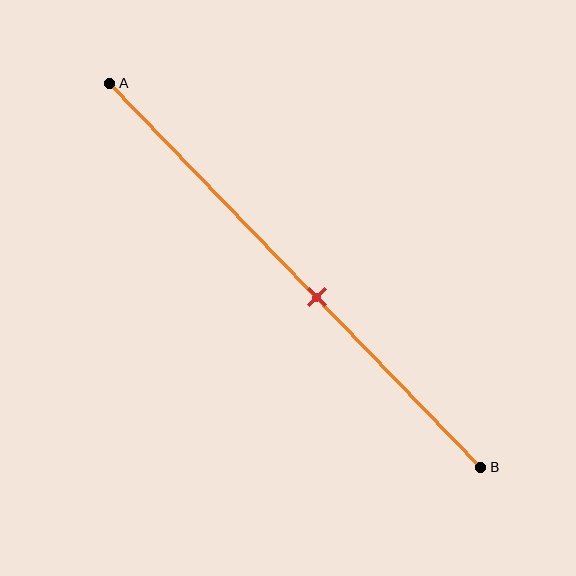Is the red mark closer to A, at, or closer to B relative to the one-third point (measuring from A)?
The red mark is closer to point B than the one-third point of segment AB.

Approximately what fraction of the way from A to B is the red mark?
The red mark is approximately 55% of the way from A to B.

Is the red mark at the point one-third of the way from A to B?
No, the mark is at about 55% from A, not at the 33% one-third point.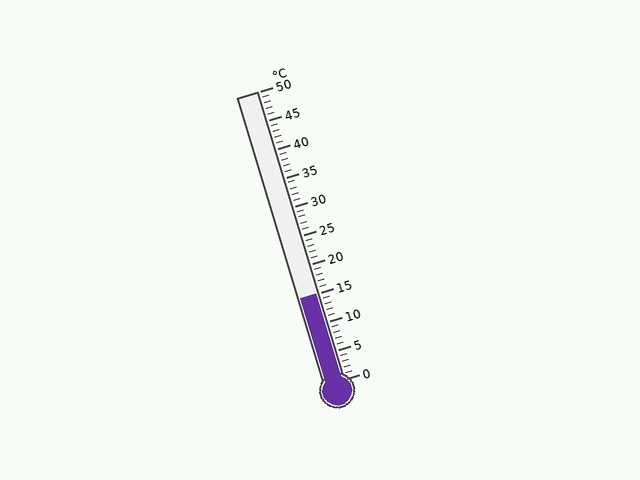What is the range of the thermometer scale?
The thermometer scale ranges from 0°C to 50°C.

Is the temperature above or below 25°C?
The temperature is below 25°C.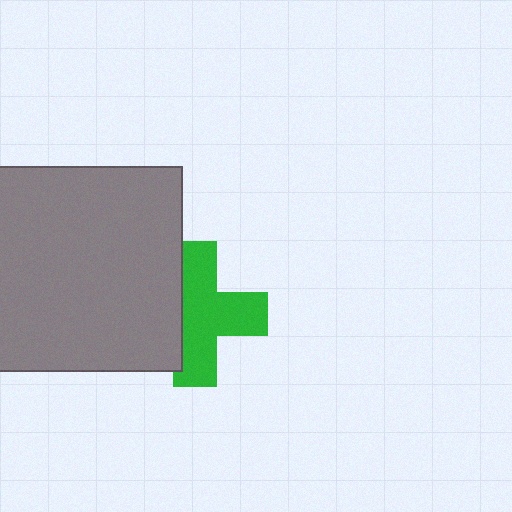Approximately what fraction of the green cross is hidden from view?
Roughly 33% of the green cross is hidden behind the gray square.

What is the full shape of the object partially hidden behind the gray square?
The partially hidden object is a green cross.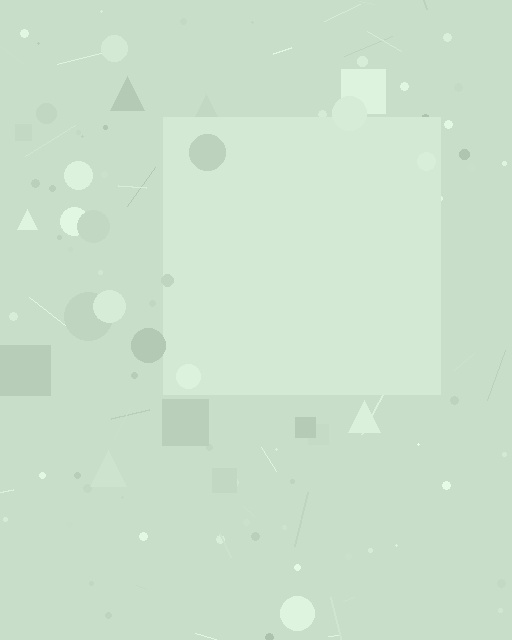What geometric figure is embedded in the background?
A square is embedded in the background.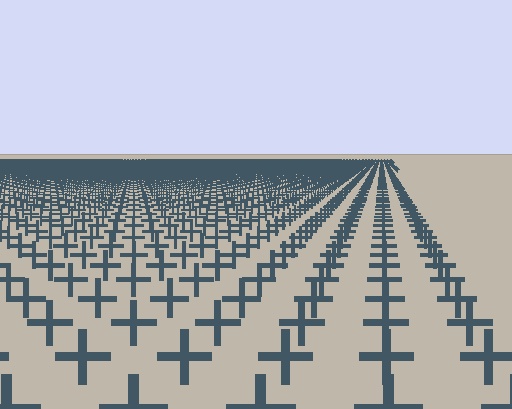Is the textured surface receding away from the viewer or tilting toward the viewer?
The surface is receding away from the viewer. Texture elements get smaller and denser toward the top.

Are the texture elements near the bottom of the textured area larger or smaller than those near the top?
Larger. Near the bottom, elements are closer to the viewer and appear at a bigger on-screen size.